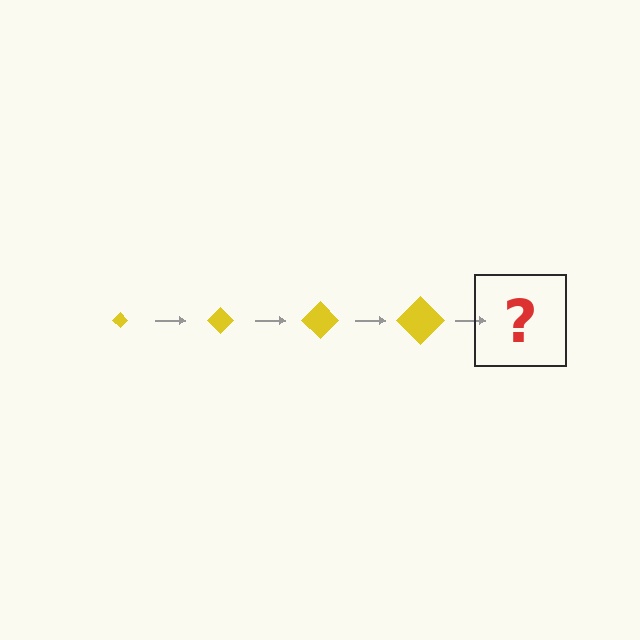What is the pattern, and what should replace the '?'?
The pattern is that the diamond gets progressively larger each step. The '?' should be a yellow diamond, larger than the previous one.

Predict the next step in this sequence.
The next step is a yellow diamond, larger than the previous one.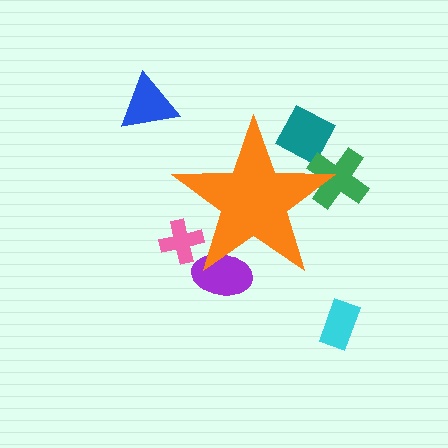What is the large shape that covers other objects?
An orange star.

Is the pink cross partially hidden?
Yes, the pink cross is partially hidden behind the orange star.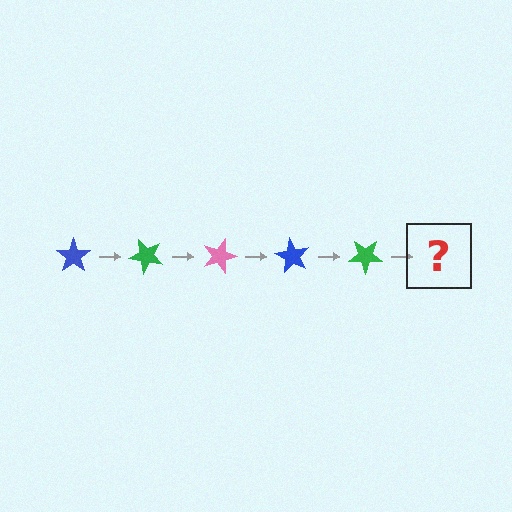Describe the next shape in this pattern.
It should be a pink star, rotated 225 degrees from the start.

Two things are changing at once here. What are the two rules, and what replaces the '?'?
The two rules are that it rotates 45 degrees each step and the color cycles through blue, green, and pink. The '?' should be a pink star, rotated 225 degrees from the start.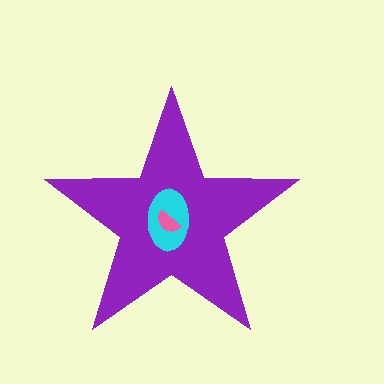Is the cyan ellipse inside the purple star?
Yes.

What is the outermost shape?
The purple star.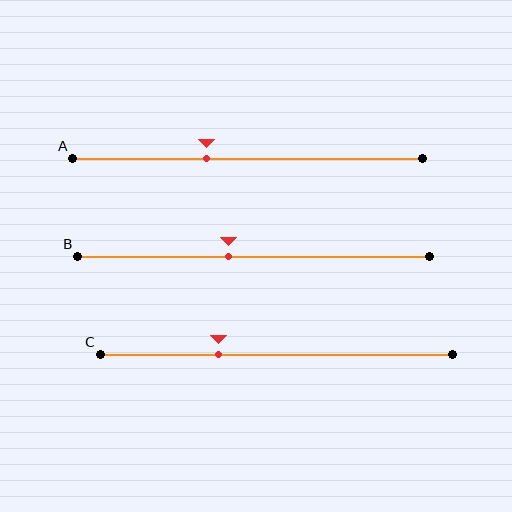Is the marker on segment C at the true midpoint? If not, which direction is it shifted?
No, the marker on segment C is shifted to the left by about 17% of the segment length.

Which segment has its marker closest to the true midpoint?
Segment B has its marker closest to the true midpoint.